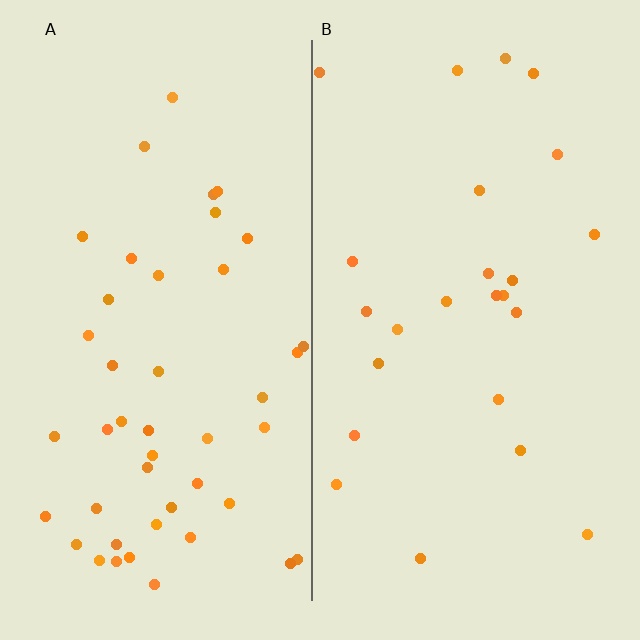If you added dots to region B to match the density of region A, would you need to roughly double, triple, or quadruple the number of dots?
Approximately double.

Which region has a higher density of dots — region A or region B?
A (the left).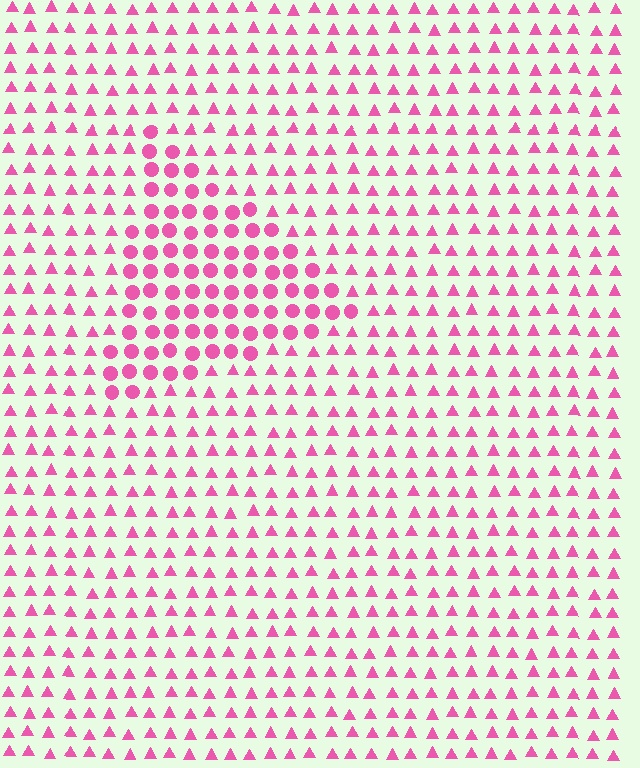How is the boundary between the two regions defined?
The boundary is defined by a change in element shape: circles inside vs. triangles outside. All elements share the same color and spacing.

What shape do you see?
I see a triangle.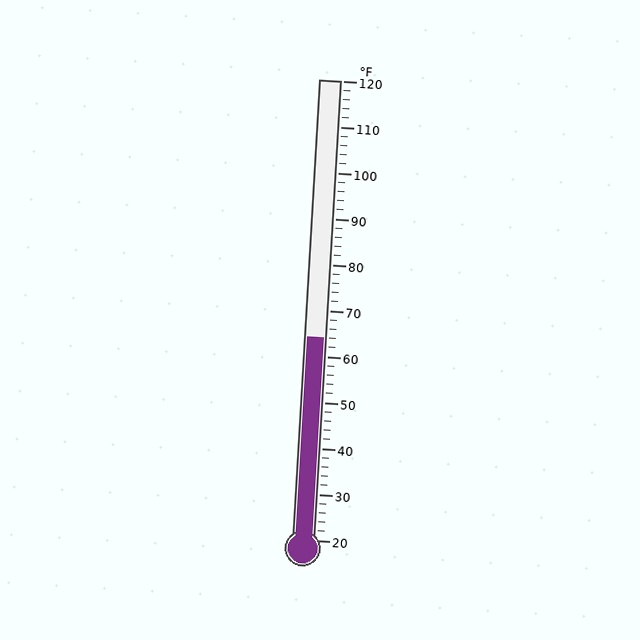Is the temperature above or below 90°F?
The temperature is below 90°F.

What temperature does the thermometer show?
The thermometer shows approximately 64°F.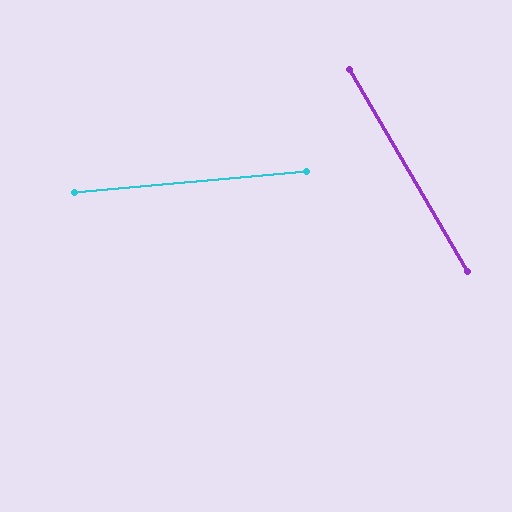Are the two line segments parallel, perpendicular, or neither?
Neither parallel nor perpendicular — they differ by about 65°.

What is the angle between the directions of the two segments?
Approximately 65 degrees.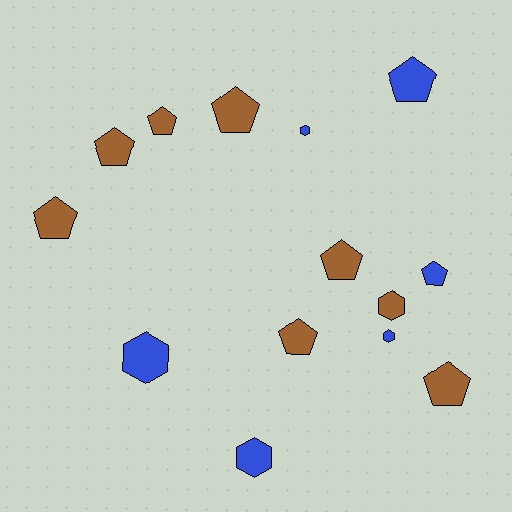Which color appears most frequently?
Brown, with 8 objects.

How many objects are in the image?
There are 14 objects.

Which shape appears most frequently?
Pentagon, with 9 objects.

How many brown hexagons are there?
There is 1 brown hexagon.